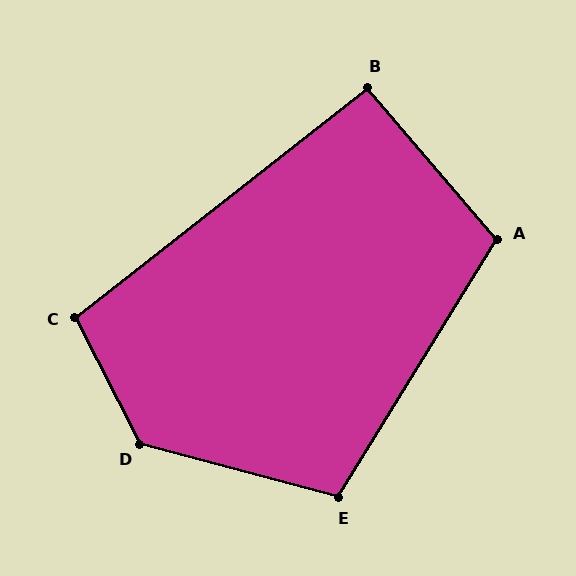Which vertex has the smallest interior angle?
B, at approximately 93 degrees.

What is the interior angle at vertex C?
Approximately 101 degrees (obtuse).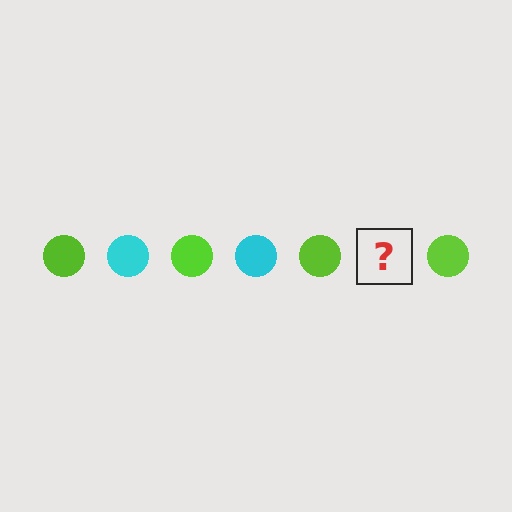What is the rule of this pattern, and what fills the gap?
The rule is that the pattern cycles through lime, cyan circles. The gap should be filled with a cyan circle.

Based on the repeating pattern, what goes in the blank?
The blank should be a cyan circle.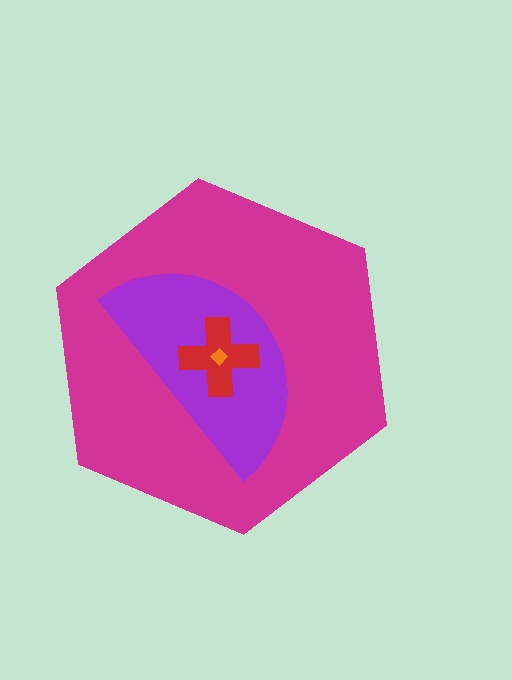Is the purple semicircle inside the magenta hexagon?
Yes.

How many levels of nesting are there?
4.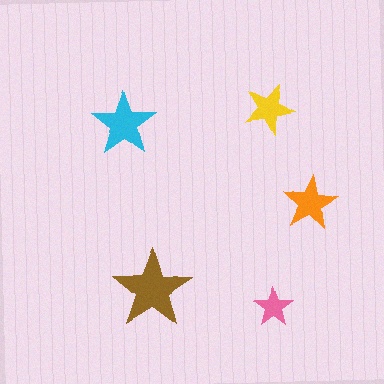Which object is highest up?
The yellow star is topmost.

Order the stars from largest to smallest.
the brown one, the cyan one, the orange one, the yellow one, the pink one.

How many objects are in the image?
There are 5 objects in the image.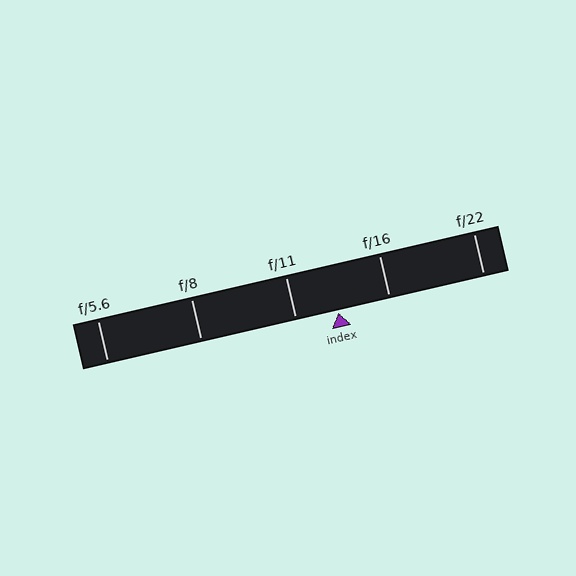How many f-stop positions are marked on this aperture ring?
There are 5 f-stop positions marked.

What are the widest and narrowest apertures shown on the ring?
The widest aperture shown is f/5.6 and the narrowest is f/22.